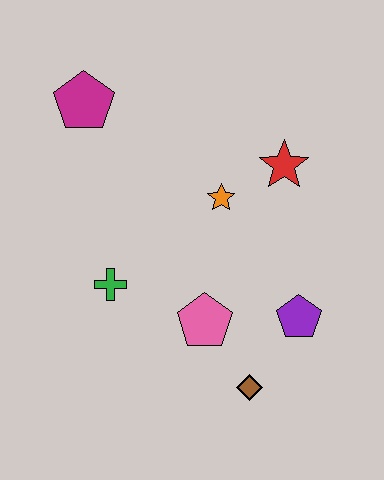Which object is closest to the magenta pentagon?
The orange star is closest to the magenta pentagon.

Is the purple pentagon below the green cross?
Yes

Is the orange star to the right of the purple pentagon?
No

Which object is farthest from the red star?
The brown diamond is farthest from the red star.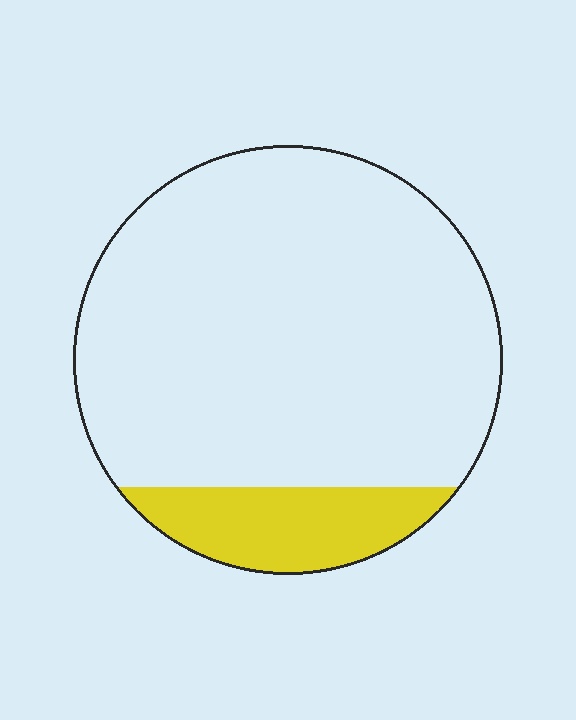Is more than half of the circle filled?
No.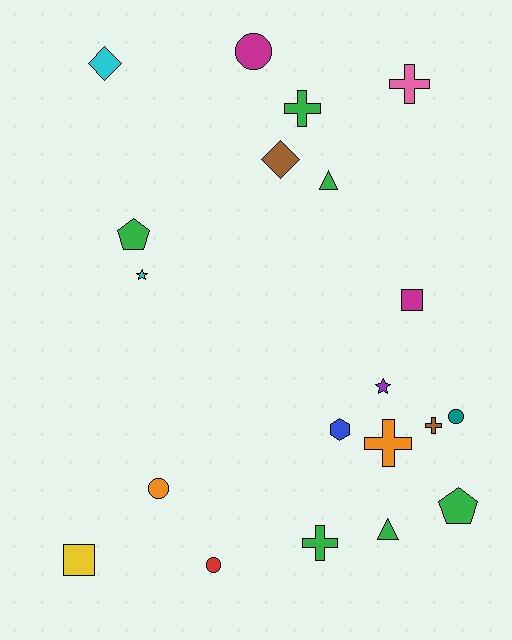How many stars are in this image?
There are 2 stars.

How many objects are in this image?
There are 20 objects.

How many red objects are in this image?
There is 1 red object.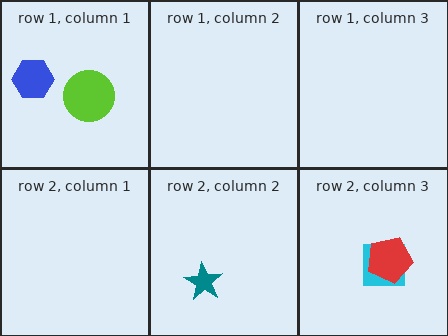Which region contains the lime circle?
The row 1, column 1 region.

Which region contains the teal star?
The row 2, column 2 region.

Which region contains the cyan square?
The row 2, column 3 region.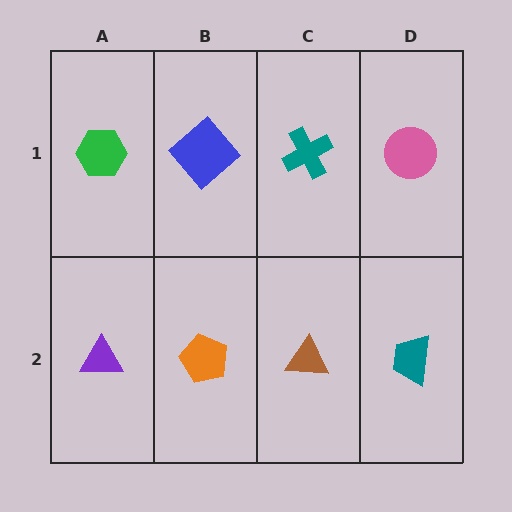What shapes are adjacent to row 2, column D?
A pink circle (row 1, column D), a brown triangle (row 2, column C).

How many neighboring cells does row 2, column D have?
2.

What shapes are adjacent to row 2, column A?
A green hexagon (row 1, column A), an orange pentagon (row 2, column B).